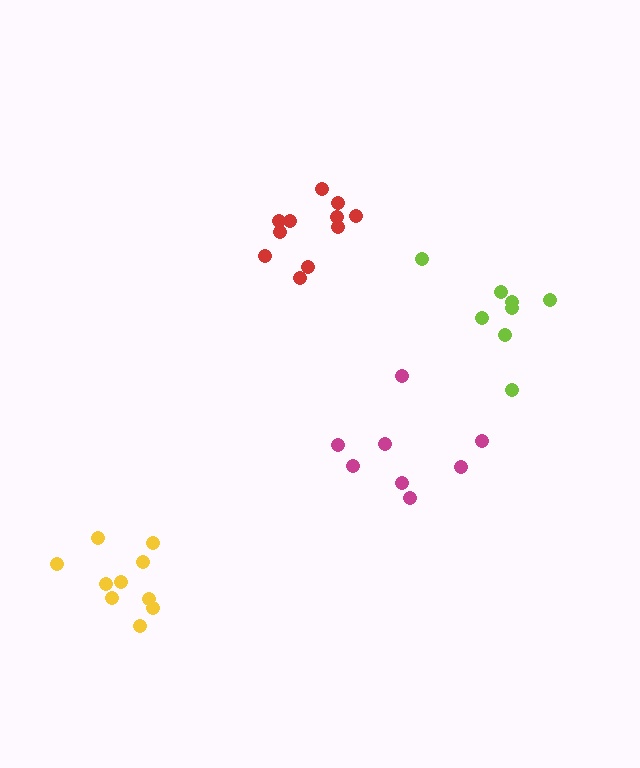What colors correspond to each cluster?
The clusters are colored: lime, yellow, magenta, red.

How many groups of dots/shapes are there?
There are 4 groups.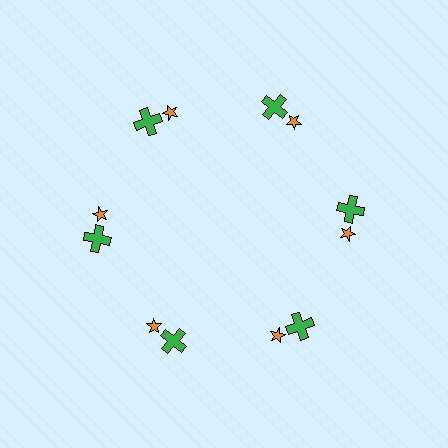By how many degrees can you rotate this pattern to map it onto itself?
The pattern maps onto itself every 60 degrees of rotation.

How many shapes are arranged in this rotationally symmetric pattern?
There are 12 shapes, arranged in 6 groups of 2.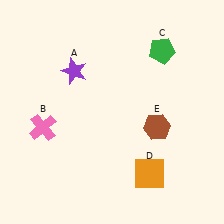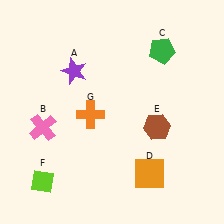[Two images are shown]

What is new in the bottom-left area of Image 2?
An orange cross (G) was added in the bottom-left area of Image 2.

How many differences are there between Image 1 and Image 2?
There are 2 differences between the two images.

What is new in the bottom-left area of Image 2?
A lime diamond (F) was added in the bottom-left area of Image 2.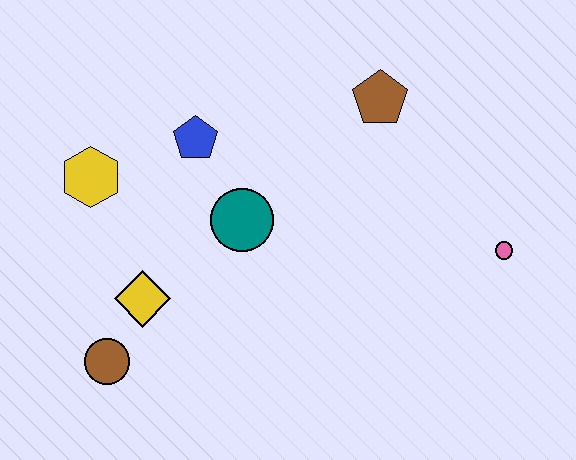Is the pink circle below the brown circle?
No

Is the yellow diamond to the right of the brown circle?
Yes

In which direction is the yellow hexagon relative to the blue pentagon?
The yellow hexagon is to the left of the blue pentagon.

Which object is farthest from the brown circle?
The pink circle is farthest from the brown circle.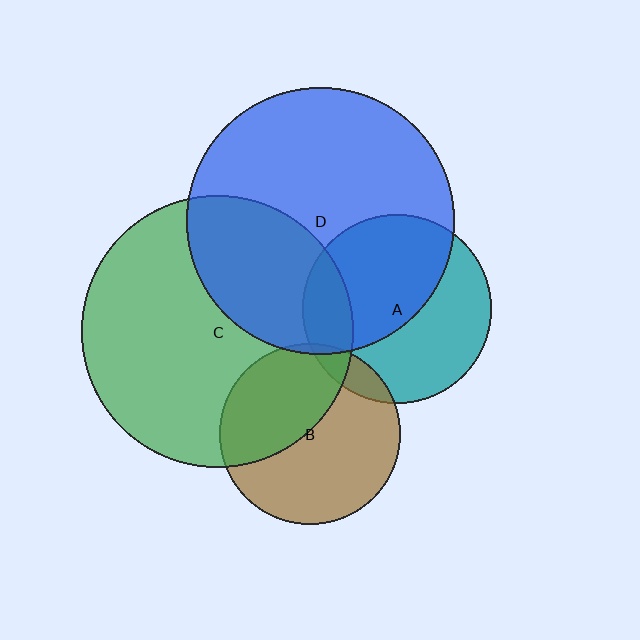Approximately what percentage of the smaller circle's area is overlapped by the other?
Approximately 5%.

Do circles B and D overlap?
Yes.